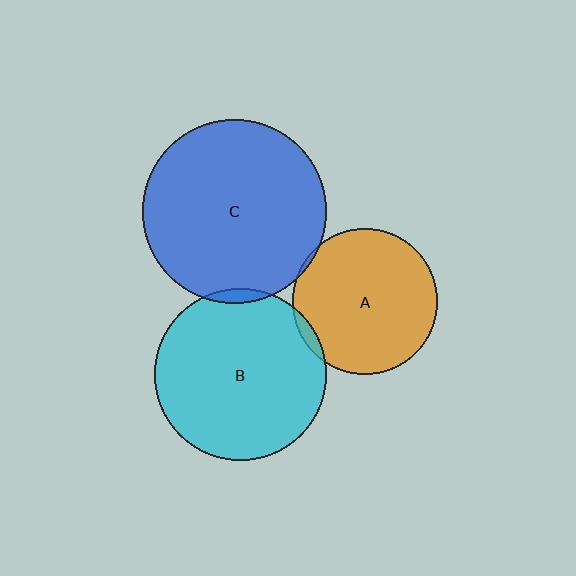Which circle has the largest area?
Circle C (blue).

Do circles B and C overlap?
Yes.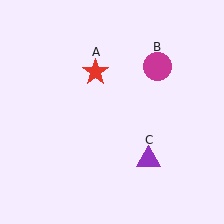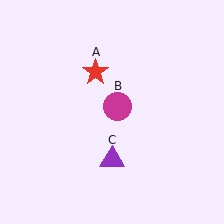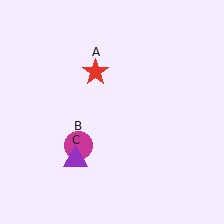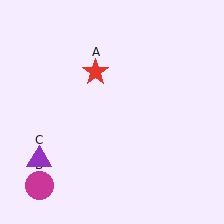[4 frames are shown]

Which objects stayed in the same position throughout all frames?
Red star (object A) remained stationary.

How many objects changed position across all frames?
2 objects changed position: magenta circle (object B), purple triangle (object C).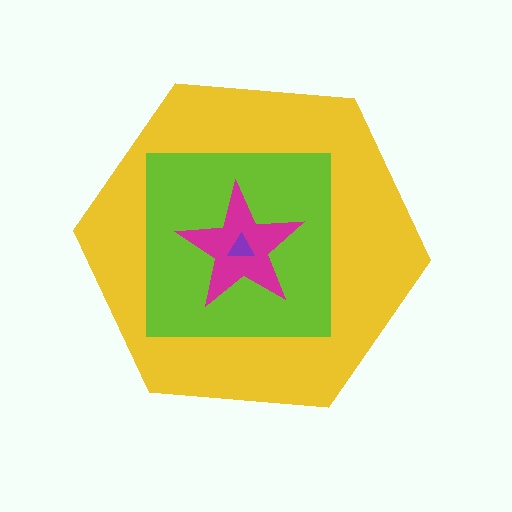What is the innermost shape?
The purple triangle.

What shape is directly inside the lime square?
The magenta star.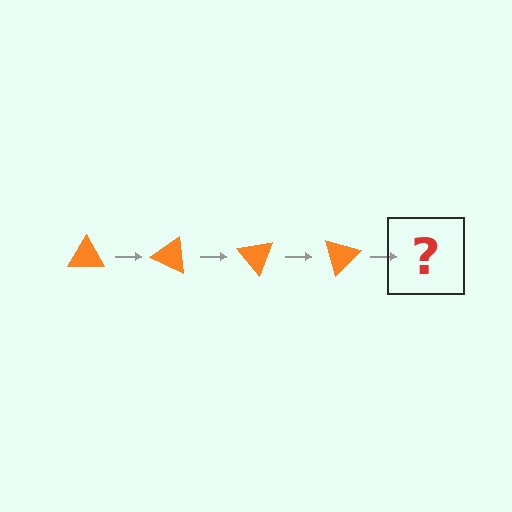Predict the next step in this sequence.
The next step is an orange triangle rotated 100 degrees.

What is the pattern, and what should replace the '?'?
The pattern is that the triangle rotates 25 degrees each step. The '?' should be an orange triangle rotated 100 degrees.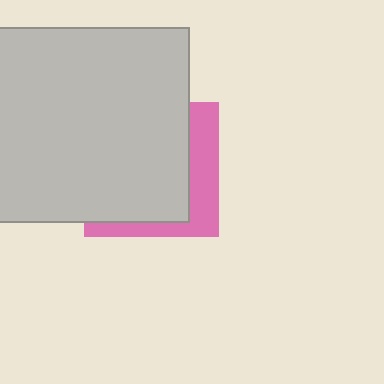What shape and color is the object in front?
The object in front is a light gray square.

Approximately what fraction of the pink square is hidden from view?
Roughly 70% of the pink square is hidden behind the light gray square.